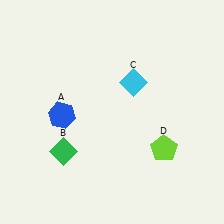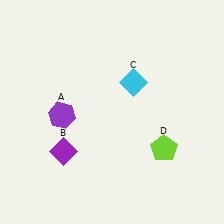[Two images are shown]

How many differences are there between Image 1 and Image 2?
There are 2 differences between the two images.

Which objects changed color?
A changed from blue to purple. B changed from green to purple.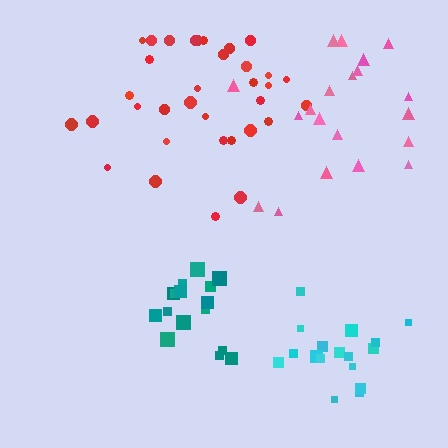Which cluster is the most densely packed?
Cyan.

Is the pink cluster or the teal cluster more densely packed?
Teal.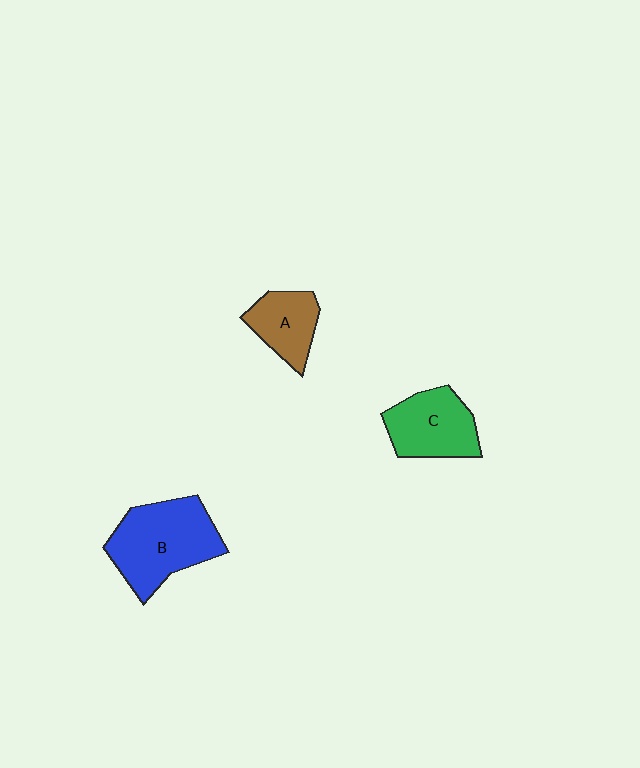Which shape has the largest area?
Shape B (blue).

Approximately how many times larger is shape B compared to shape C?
Approximately 1.4 times.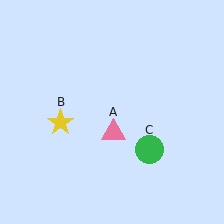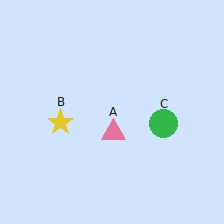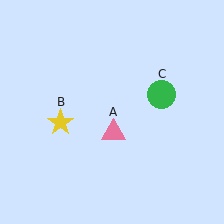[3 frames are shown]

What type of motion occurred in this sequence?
The green circle (object C) rotated counterclockwise around the center of the scene.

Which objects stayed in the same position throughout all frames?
Pink triangle (object A) and yellow star (object B) remained stationary.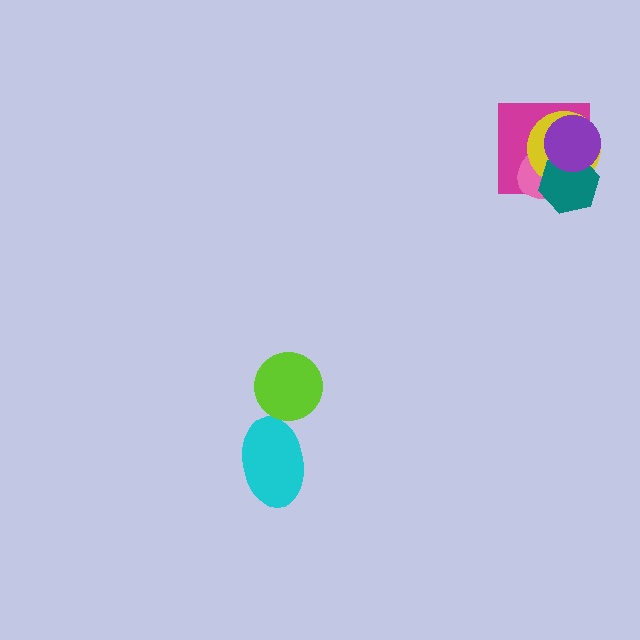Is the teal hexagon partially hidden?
Yes, it is partially covered by another shape.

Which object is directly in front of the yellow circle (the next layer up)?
The teal hexagon is directly in front of the yellow circle.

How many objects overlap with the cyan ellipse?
0 objects overlap with the cyan ellipse.